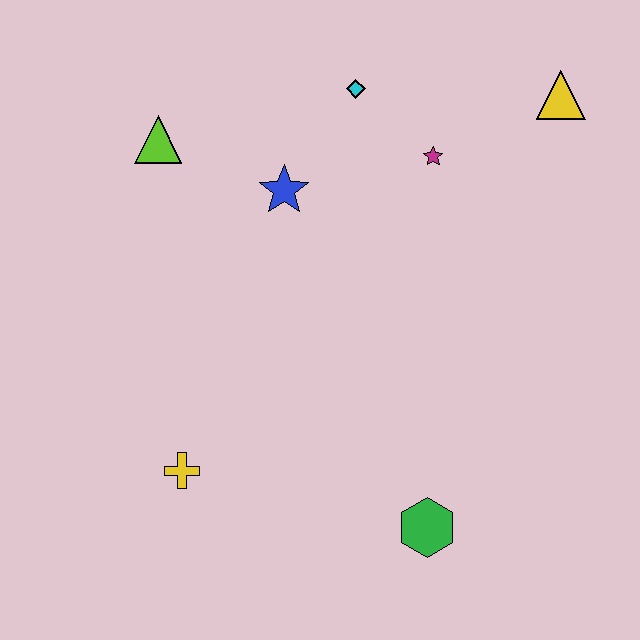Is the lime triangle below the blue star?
No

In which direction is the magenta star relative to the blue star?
The magenta star is to the right of the blue star.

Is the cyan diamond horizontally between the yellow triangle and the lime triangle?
Yes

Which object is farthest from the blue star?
The green hexagon is farthest from the blue star.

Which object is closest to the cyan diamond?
The magenta star is closest to the cyan diamond.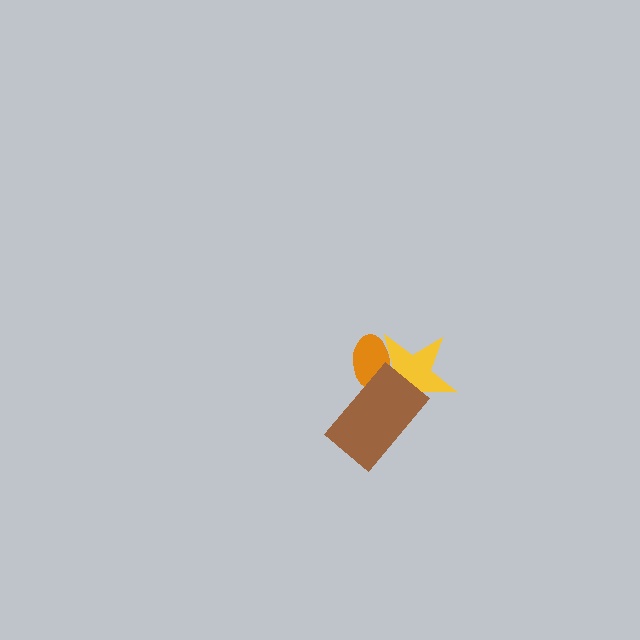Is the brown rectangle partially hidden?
No, no other shape covers it.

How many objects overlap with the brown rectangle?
2 objects overlap with the brown rectangle.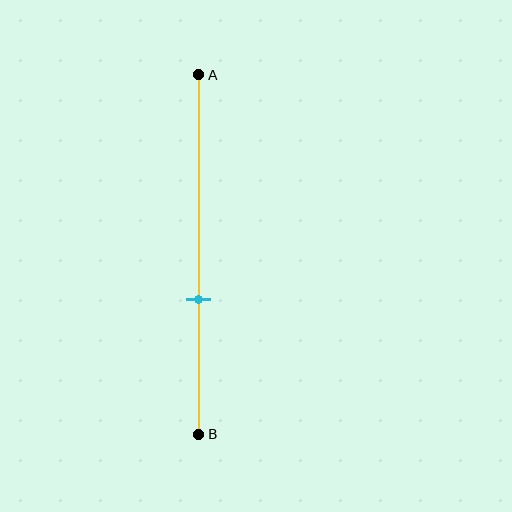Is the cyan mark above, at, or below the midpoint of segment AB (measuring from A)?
The cyan mark is below the midpoint of segment AB.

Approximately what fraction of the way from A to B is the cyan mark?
The cyan mark is approximately 60% of the way from A to B.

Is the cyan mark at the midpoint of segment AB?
No, the mark is at about 60% from A, not at the 50% midpoint.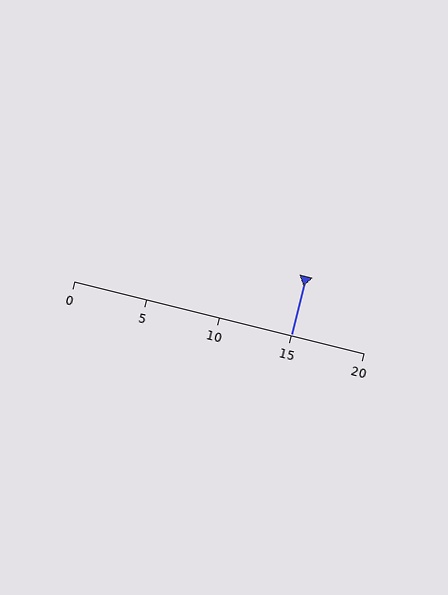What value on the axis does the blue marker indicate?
The marker indicates approximately 15.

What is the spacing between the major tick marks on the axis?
The major ticks are spaced 5 apart.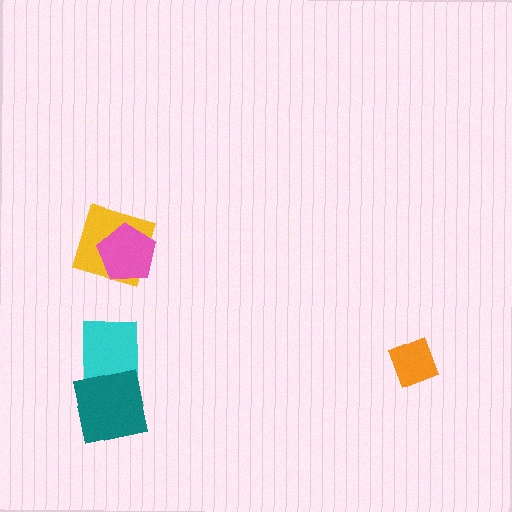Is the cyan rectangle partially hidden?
Yes, it is partially covered by another shape.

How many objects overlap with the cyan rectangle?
1 object overlaps with the cyan rectangle.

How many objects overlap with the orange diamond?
0 objects overlap with the orange diamond.